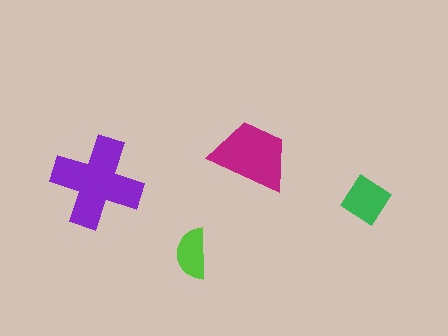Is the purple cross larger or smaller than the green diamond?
Larger.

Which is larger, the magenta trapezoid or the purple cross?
The purple cross.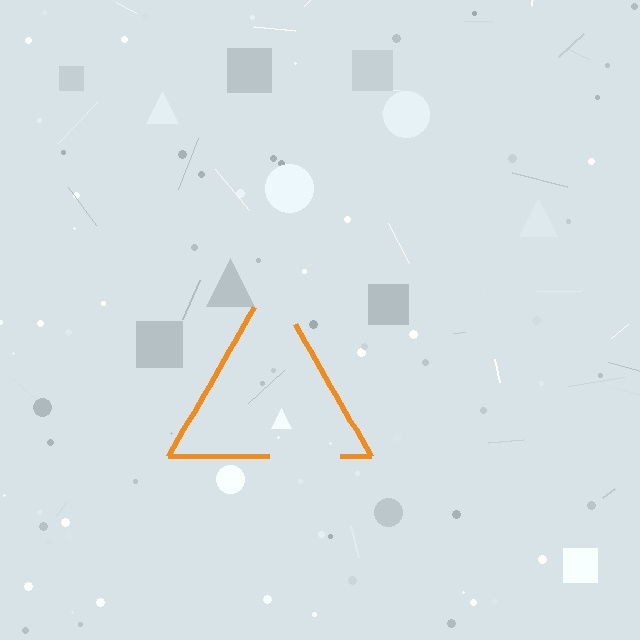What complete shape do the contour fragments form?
The contour fragments form a triangle.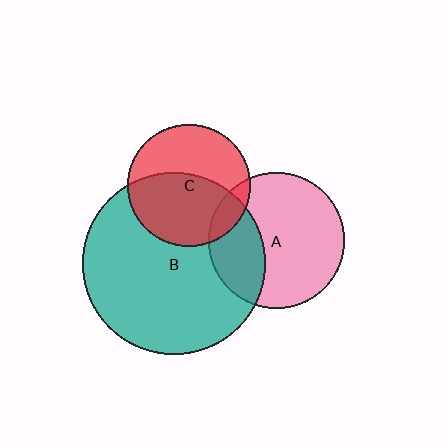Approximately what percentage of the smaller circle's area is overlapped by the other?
Approximately 30%.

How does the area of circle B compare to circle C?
Approximately 2.2 times.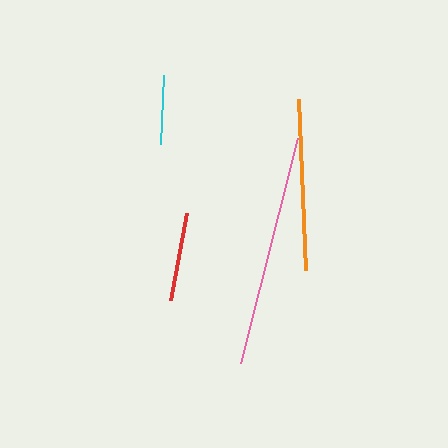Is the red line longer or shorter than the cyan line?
The red line is longer than the cyan line.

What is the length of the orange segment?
The orange segment is approximately 171 pixels long.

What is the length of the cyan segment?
The cyan segment is approximately 69 pixels long.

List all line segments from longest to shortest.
From longest to shortest: pink, orange, red, cyan.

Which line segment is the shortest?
The cyan line is the shortest at approximately 69 pixels.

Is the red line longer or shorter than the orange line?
The orange line is longer than the red line.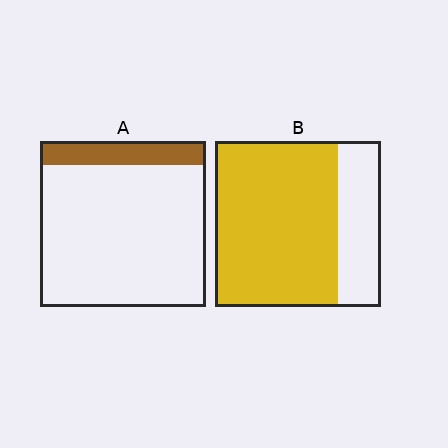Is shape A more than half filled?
No.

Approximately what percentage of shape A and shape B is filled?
A is approximately 15% and B is approximately 75%.